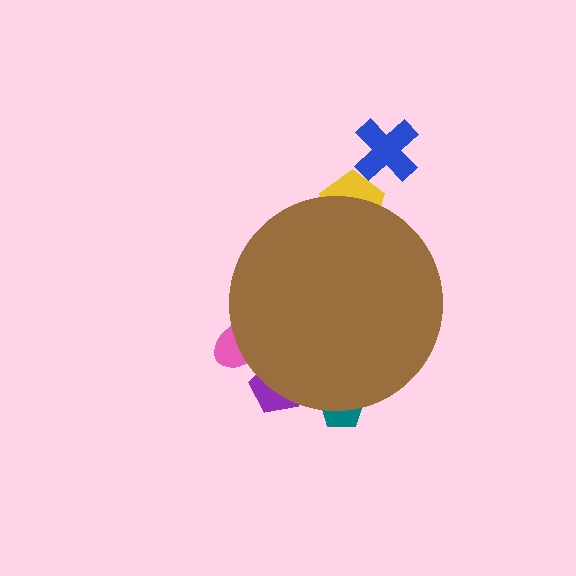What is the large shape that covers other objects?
A brown circle.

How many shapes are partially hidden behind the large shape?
4 shapes are partially hidden.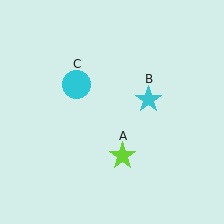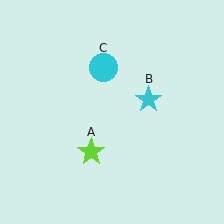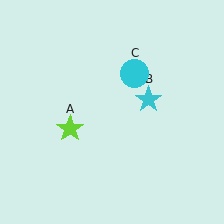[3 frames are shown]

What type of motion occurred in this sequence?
The lime star (object A), cyan circle (object C) rotated clockwise around the center of the scene.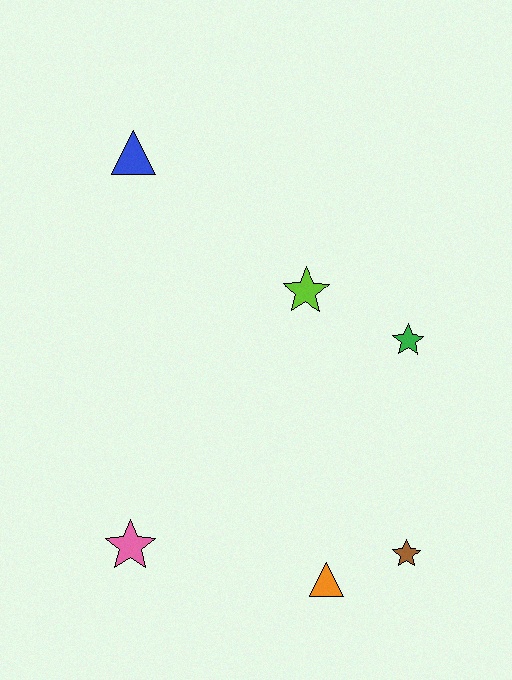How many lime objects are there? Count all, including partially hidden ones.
There is 1 lime object.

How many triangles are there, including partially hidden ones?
There are 2 triangles.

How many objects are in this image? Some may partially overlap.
There are 6 objects.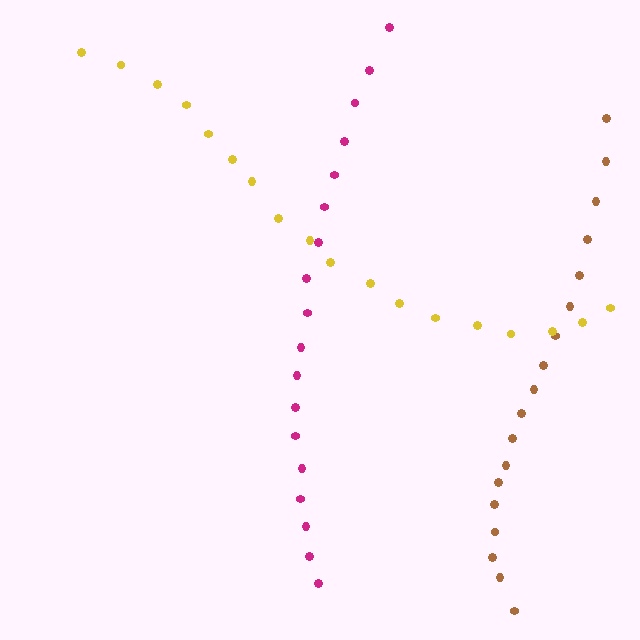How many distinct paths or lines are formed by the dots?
There are 3 distinct paths.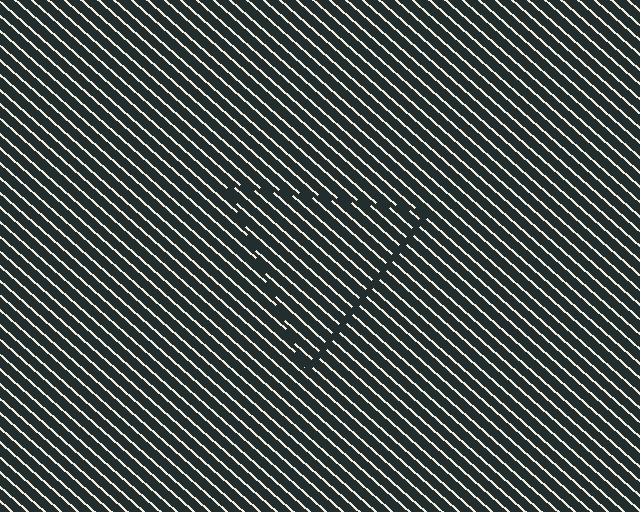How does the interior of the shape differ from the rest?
The interior of the shape contains the same grating, shifted by half a period — the contour is defined by the phase discontinuity where line-ends from the inner and outer gratings abut.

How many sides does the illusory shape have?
3 sides — the line-ends trace a triangle.